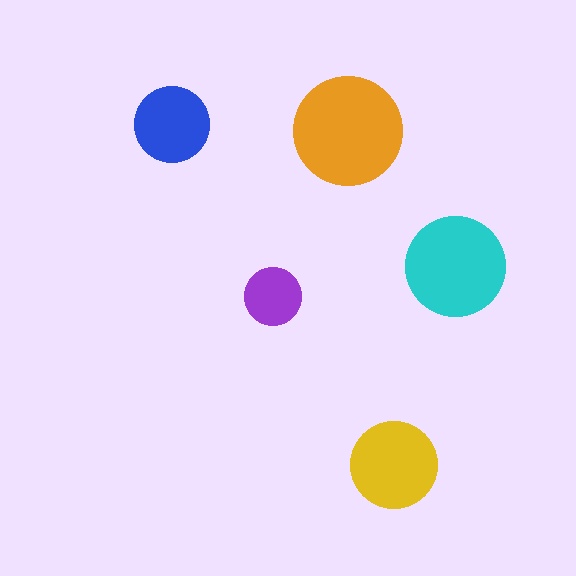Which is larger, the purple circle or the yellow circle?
The yellow one.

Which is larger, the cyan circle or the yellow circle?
The cyan one.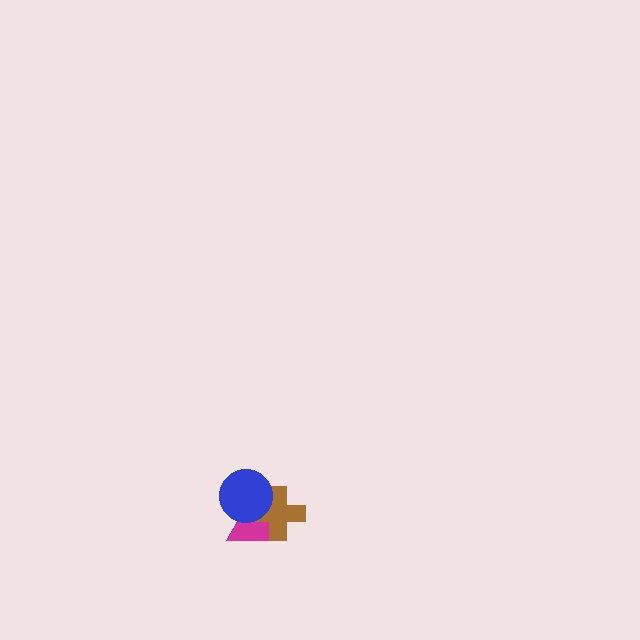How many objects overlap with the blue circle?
2 objects overlap with the blue circle.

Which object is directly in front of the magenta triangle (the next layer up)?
The brown cross is directly in front of the magenta triangle.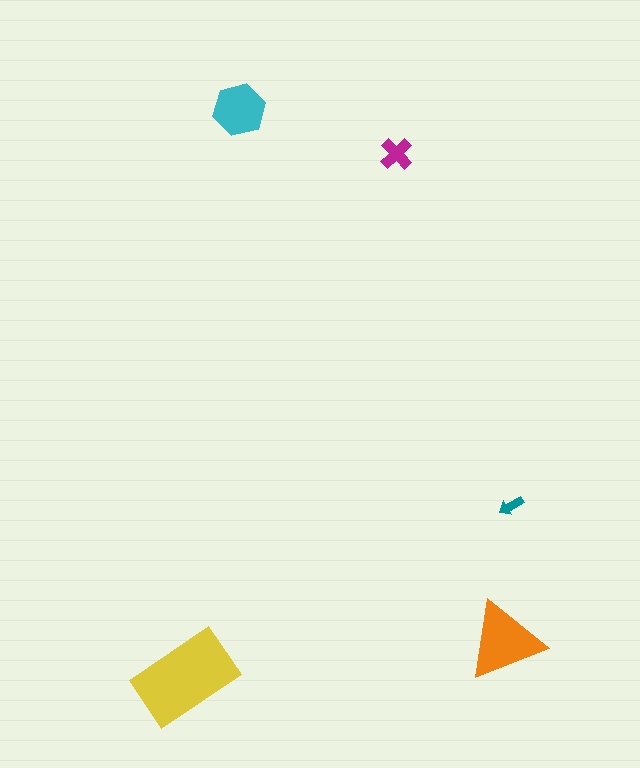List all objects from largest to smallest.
The yellow rectangle, the orange triangle, the cyan hexagon, the magenta cross, the teal arrow.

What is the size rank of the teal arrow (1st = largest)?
5th.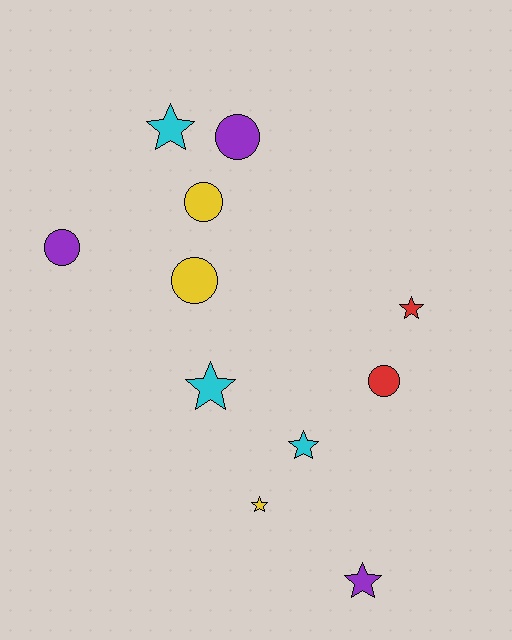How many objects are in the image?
There are 11 objects.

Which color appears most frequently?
Cyan, with 3 objects.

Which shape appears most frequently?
Star, with 6 objects.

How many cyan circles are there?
There are no cyan circles.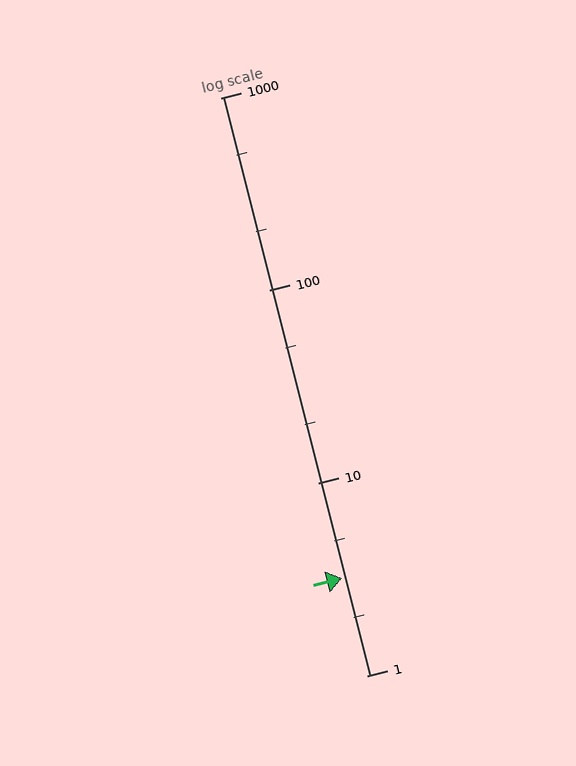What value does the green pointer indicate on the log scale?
The pointer indicates approximately 3.2.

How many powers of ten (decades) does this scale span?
The scale spans 3 decades, from 1 to 1000.